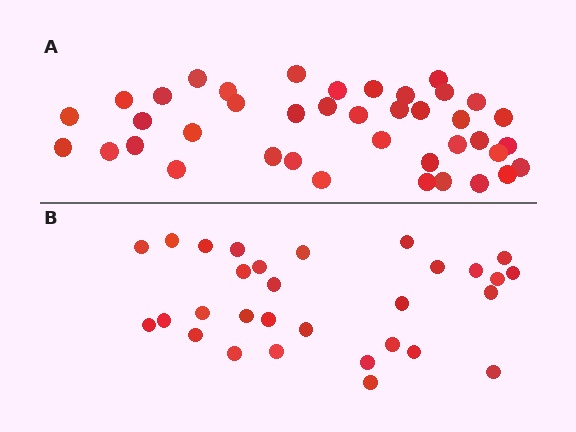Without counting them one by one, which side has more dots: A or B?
Region A (the top region) has more dots.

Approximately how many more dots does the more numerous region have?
Region A has roughly 10 or so more dots than region B.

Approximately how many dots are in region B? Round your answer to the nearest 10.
About 30 dots.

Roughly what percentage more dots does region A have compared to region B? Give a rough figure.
About 35% more.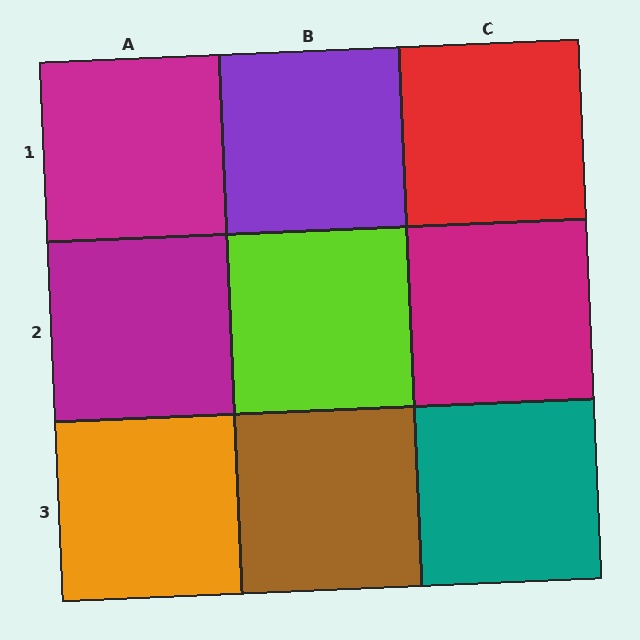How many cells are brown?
1 cell is brown.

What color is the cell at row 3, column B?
Brown.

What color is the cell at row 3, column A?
Orange.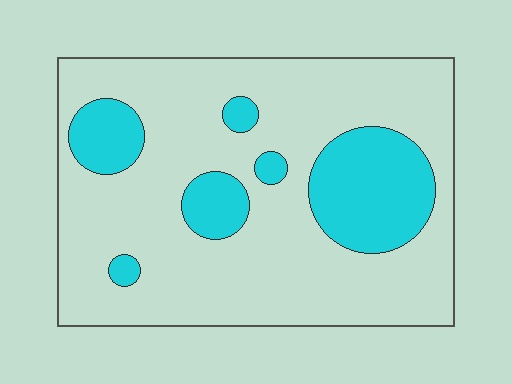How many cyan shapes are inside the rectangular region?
6.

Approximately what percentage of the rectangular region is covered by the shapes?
Approximately 20%.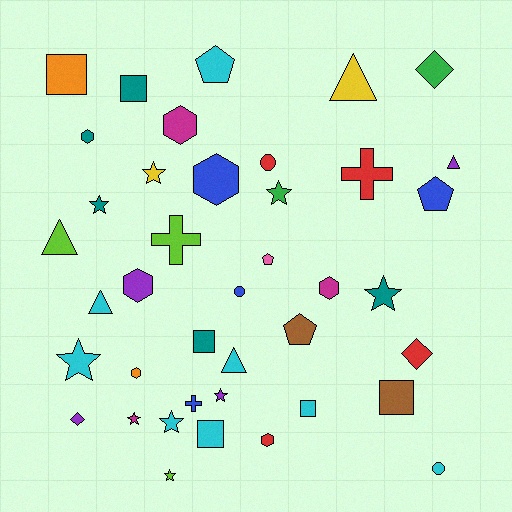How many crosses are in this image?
There are 3 crosses.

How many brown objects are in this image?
There are 2 brown objects.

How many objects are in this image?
There are 40 objects.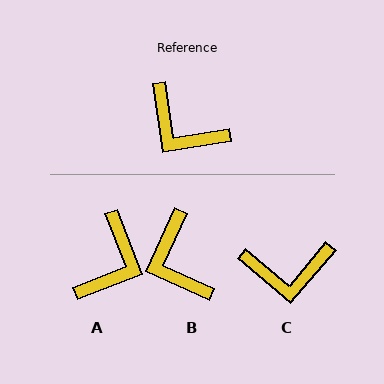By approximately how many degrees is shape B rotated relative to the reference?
Approximately 34 degrees clockwise.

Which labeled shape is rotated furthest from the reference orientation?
A, about 103 degrees away.